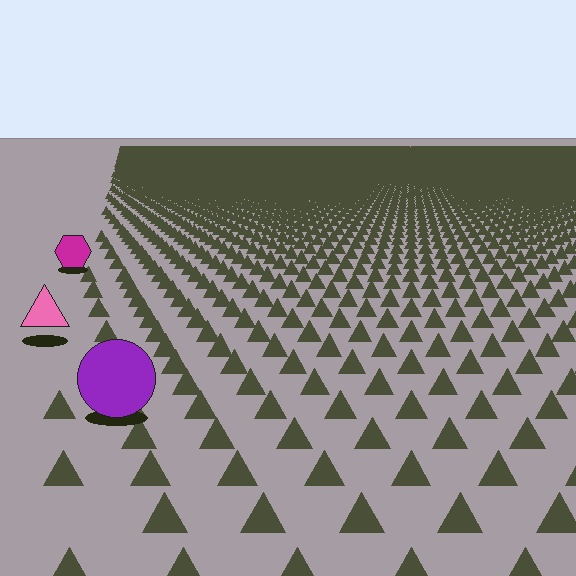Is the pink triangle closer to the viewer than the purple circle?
No. The purple circle is closer — you can tell from the texture gradient: the ground texture is coarser near it.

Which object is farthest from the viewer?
The magenta hexagon is farthest from the viewer. It appears smaller and the ground texture around it is denser.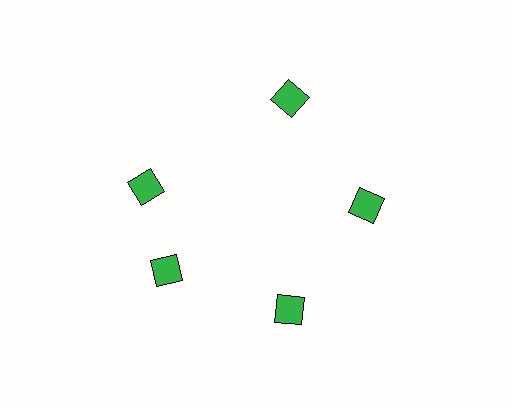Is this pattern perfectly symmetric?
No. The 5 green diamonds are arranged in a ring, but one element near the 10 o'clock position is rotated out of alignment along the ring, breaking the 5-fold rotational symmetry.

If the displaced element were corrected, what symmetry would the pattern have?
It would have 5-fold rotational symmetry — the pattern would map onto itself every 72 degrees.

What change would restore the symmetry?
The symmetry would be restored by rotating it back into even spacing with its neighbors so that all 5 diamonds sit at equal angles and equal distance from the center.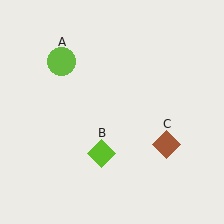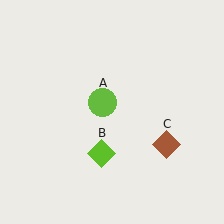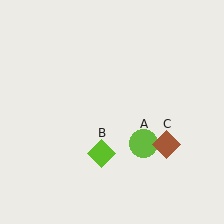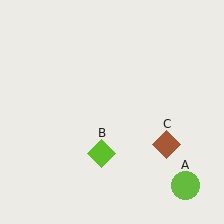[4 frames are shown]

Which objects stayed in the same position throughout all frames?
Lime diamond (object B) and brown diamond (object C) remained stationary.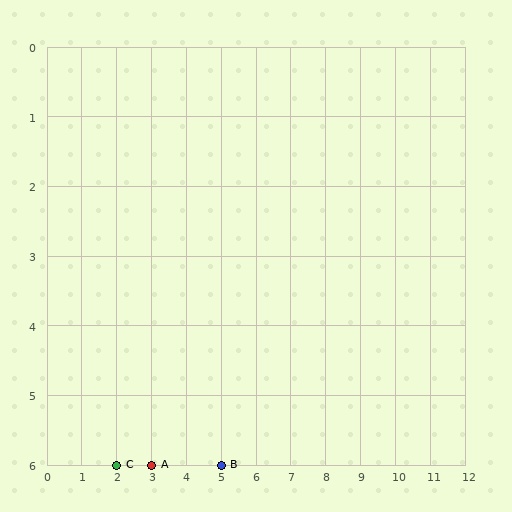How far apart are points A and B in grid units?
Points A and B are 2 columns apart.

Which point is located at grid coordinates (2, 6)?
Point C is at (2, 6).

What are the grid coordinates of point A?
Point A is at grid coordinates (3, 6).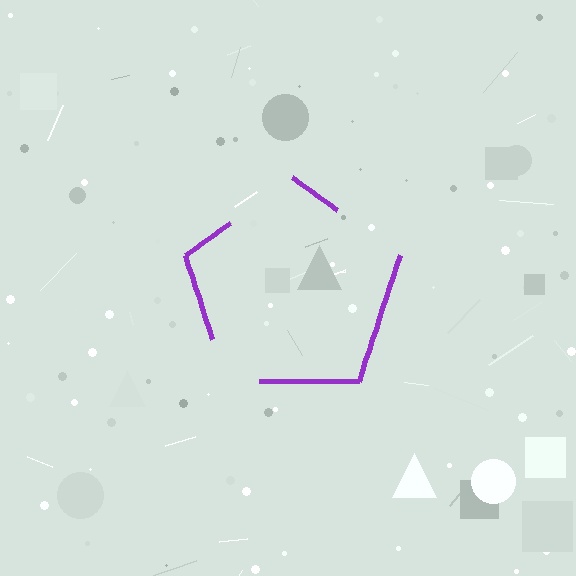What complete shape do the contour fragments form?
The contour fragments form a pentagon.